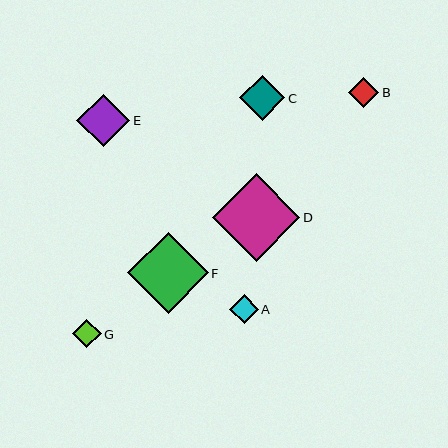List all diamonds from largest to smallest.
From largest to smallest: D, F, E, C, B, A, G.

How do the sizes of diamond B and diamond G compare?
Diamond B and diamond G are approximately the same size.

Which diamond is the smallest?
Diamond G is the smallest with a size of approximately 29 pixels.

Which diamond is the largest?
Diamond D is the largest with a size of approximately 88 pixels.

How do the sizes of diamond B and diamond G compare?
Diamond B and diamond G are approximately the same size.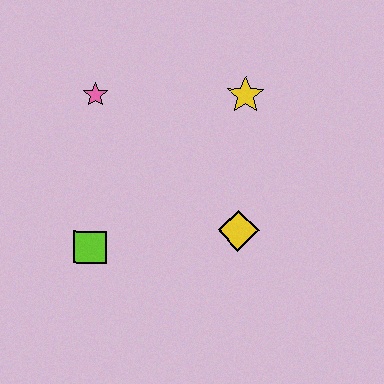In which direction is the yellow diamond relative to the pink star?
The yellow diamond is to the right of the pink star.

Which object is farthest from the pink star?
The yellow diamond is farthest from the pink star.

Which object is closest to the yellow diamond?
The yellow star is closest to the yellow diamond.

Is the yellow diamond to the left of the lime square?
No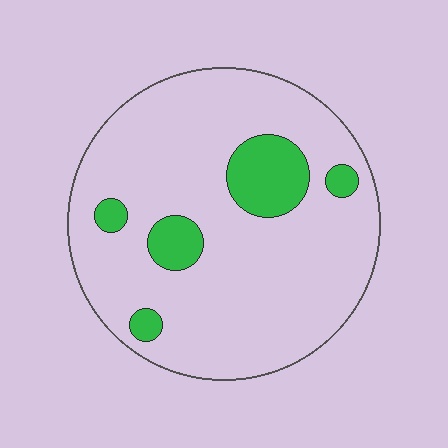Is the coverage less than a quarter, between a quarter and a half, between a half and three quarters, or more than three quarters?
Less than a quarter.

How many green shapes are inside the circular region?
5.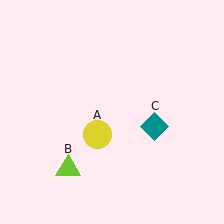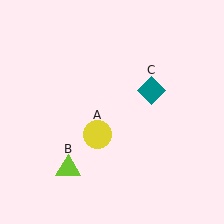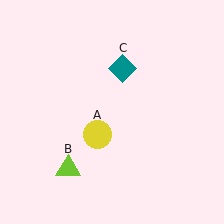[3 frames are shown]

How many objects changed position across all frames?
1 object changed position: teal diamond (object C).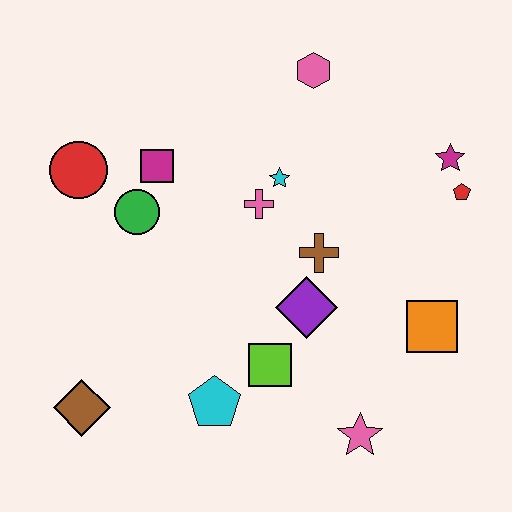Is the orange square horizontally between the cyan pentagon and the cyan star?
No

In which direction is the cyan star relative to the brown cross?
The cyan star is above the brown cross.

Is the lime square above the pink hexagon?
No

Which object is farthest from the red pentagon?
The brown diamond is farthest from the red pentagon.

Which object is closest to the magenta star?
The red pentagon is closest to the magenta star.